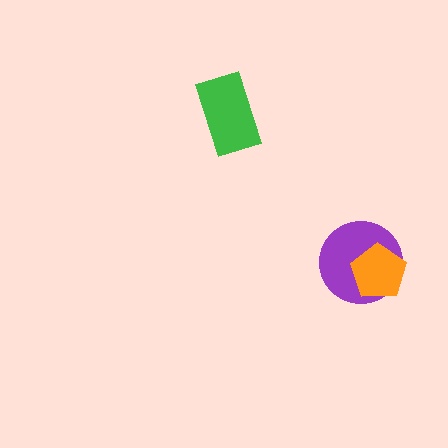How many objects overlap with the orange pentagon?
1 object overlaps with the orange pentagon.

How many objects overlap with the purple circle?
1 object overlaps with the purple circle.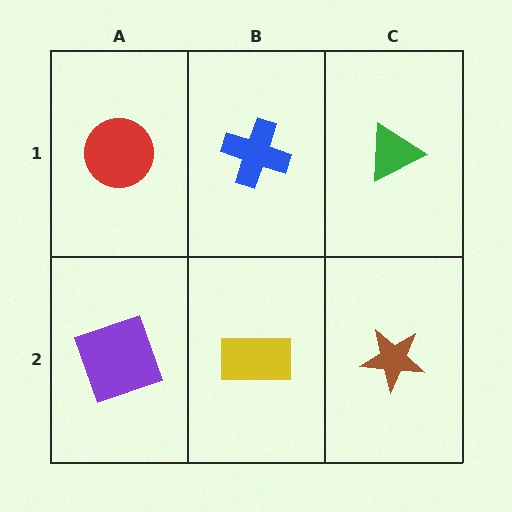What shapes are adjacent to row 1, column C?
A brown star (row 2, column C), a blue cross (row 1, column B).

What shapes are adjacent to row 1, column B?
A yellow rectangle (row 2, column B), a red circle (row 1, column A), a green triangle (row 1, column C).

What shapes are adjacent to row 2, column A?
A red circle (row 1, column A), a yellow rectangle (row 2, column B).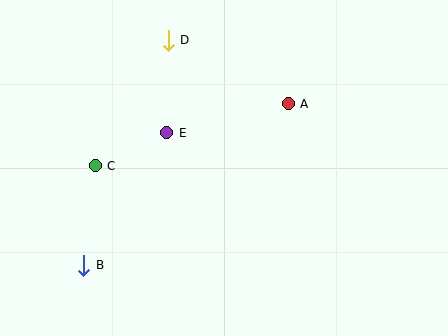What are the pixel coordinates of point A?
Point A is at (288, 104).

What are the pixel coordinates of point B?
Point B is at (84, 265).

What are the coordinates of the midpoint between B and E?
The midpoint between B and E is at (125, 199).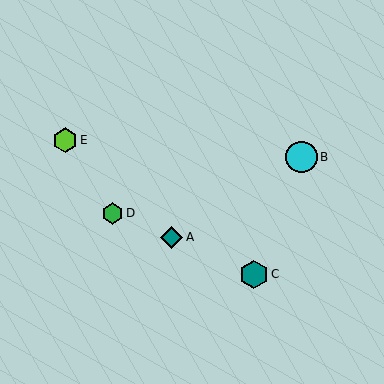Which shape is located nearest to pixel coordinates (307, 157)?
The cyan circle (labeled B) at (301, 157) is nearest to that location.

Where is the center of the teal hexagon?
The center of the teal hexagon is at (254, 274).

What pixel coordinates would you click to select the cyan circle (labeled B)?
Click at (301, 157) to select the cyan circle B.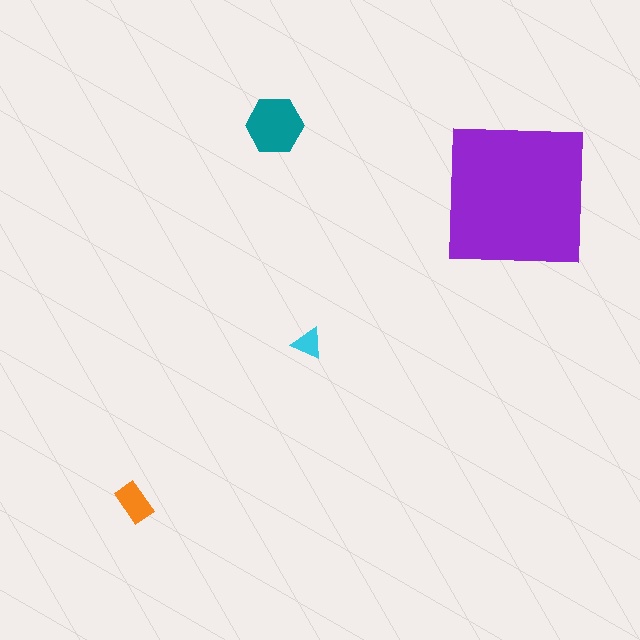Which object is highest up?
The teal hexagon is topmost.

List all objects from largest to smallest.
The purple square, the teal hexagon, the orange rectangle, the cyan triangle.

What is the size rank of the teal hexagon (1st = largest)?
2nd.